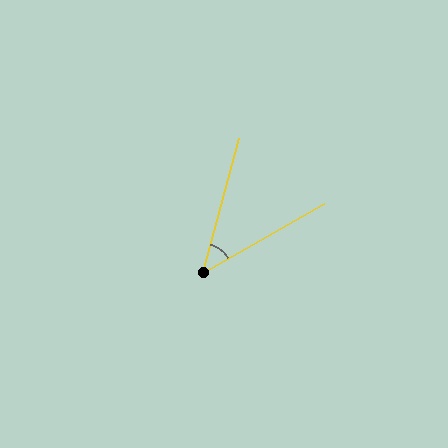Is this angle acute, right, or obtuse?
It is acute.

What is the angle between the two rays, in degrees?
Approximately 45 degrees.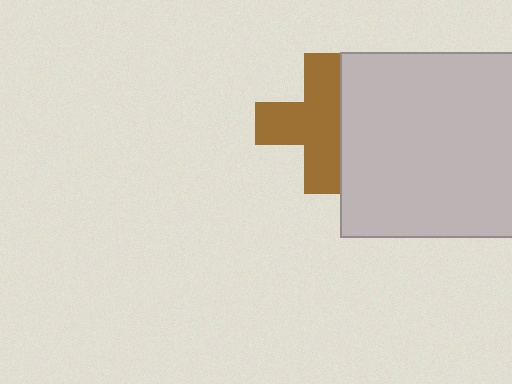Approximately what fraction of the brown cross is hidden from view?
Roughly 31% of the brown cross is hidden behind the light gray square.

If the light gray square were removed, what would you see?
You would see the complete brown cross.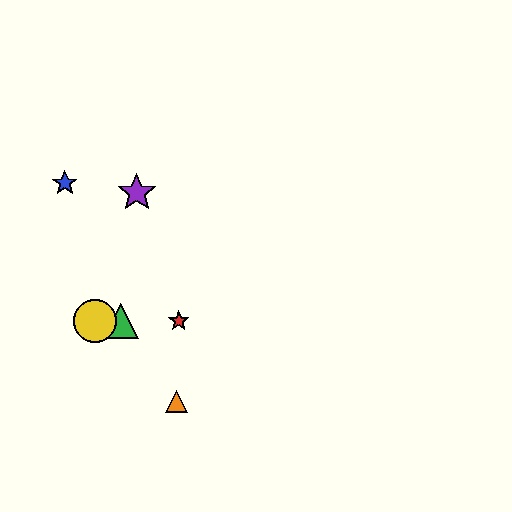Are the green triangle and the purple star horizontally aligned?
No, the green triangle is at y≈321 and the purple star is at y≈193.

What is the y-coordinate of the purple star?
The purple star is at y≈193.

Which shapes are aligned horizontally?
The red star, the green triangle, the yellow circle are aligned horizontally.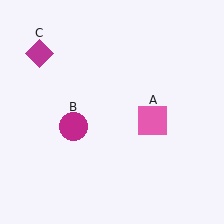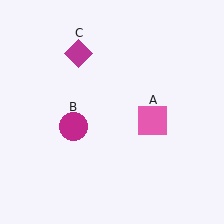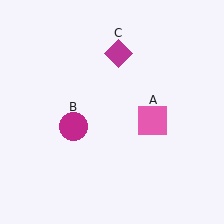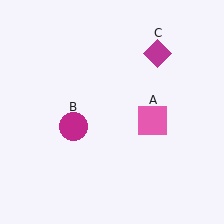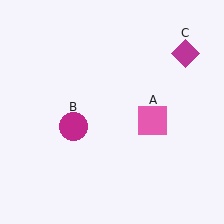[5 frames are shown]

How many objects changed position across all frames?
1 object changed position: magenta diamond (object C).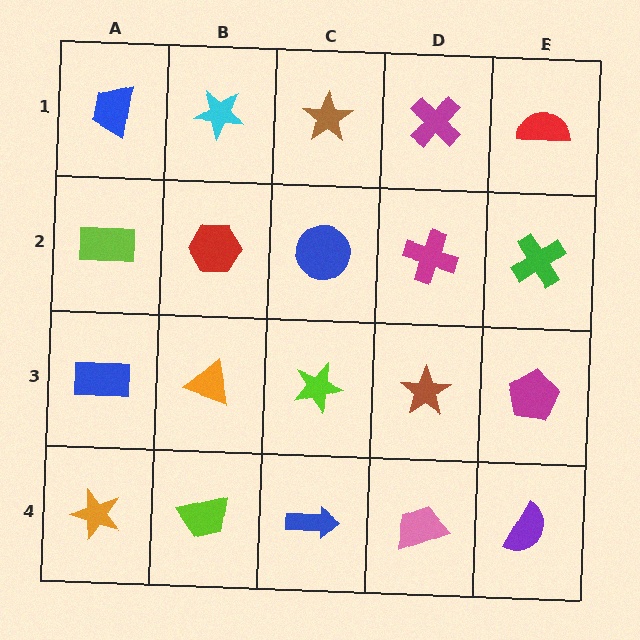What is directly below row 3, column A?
An orange star.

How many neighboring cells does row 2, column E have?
3.